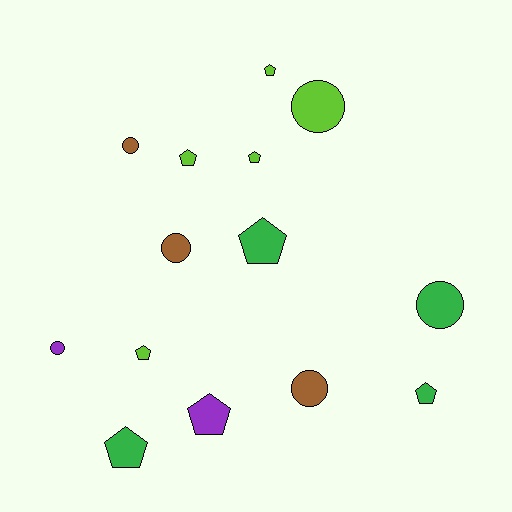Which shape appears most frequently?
Pentagon, with 8 objects.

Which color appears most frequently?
Lime, with 5 objects.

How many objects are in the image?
There are 14 objects.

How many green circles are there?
There is 1 green circle.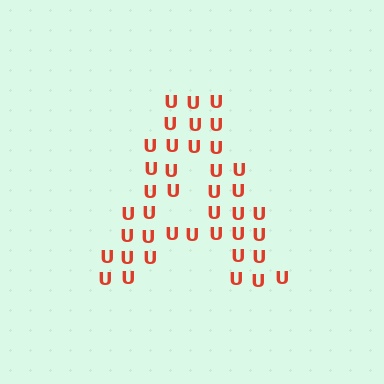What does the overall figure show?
The overall figure shows the letter A.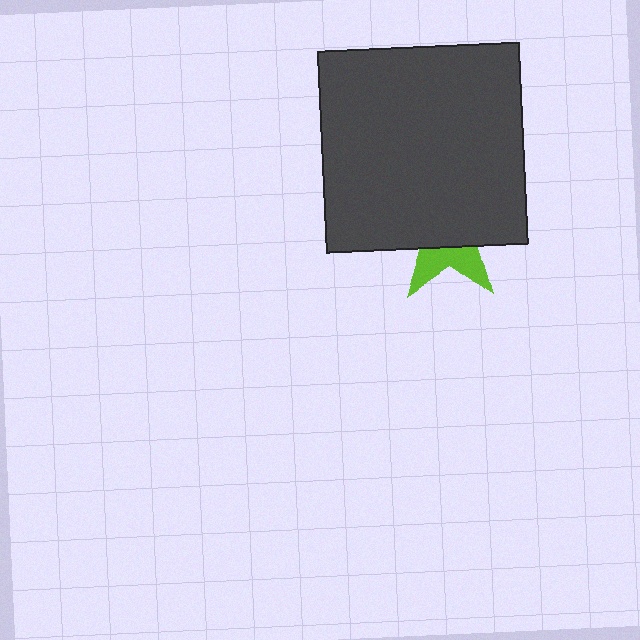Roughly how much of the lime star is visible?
A small part of it is visible (roughly 35%).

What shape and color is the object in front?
The object in front is a dark gray square.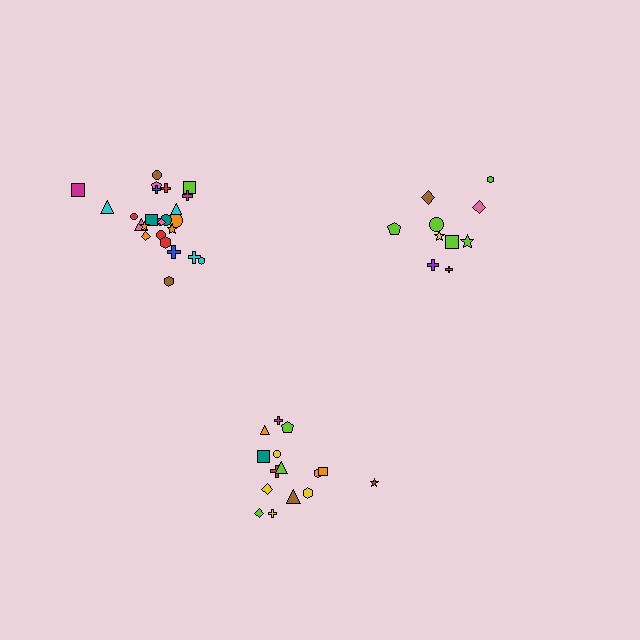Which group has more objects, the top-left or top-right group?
The top-left group.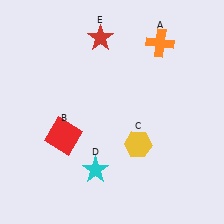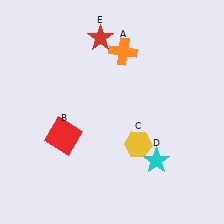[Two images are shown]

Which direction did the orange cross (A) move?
The orange cross (A) moved left.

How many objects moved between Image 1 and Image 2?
2 objects moved between the two images.